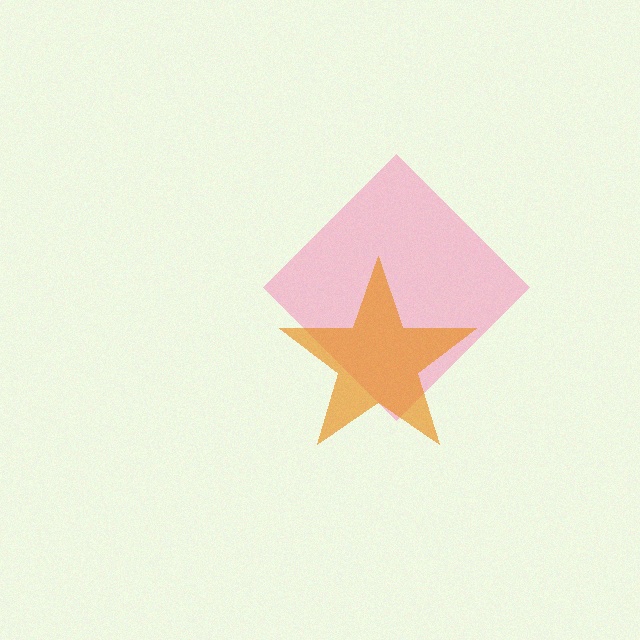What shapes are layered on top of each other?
The layered shapes are: a pink diamond, an orange star.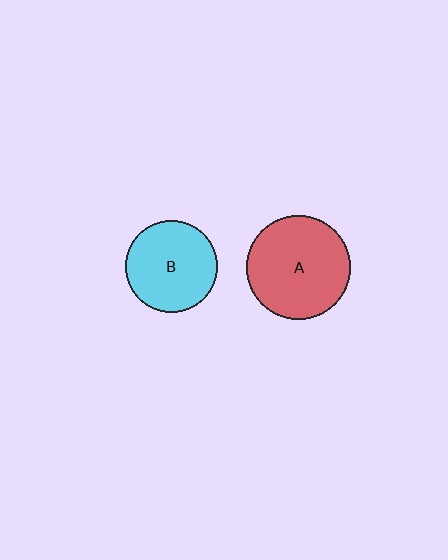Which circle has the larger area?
Circle A (red).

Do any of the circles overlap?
No, none of the circles overlap.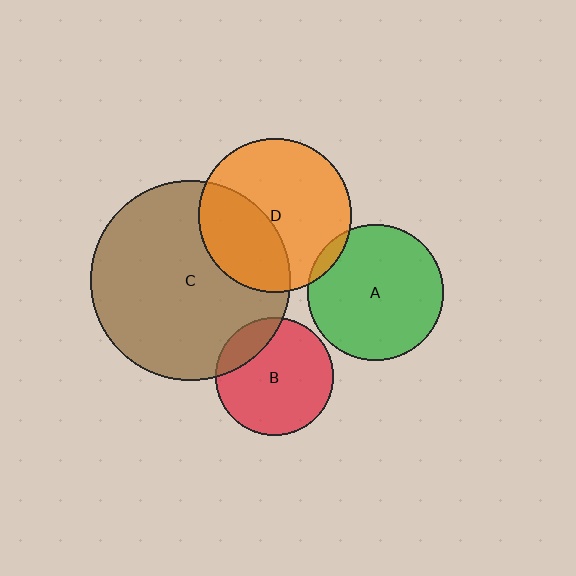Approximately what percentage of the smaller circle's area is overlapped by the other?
Approximately 35%.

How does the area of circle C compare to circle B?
Approximately 2.9 times.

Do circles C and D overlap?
Yes.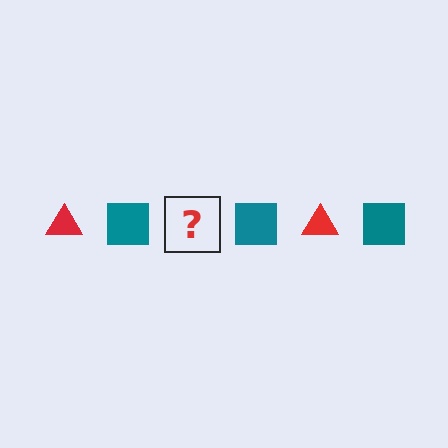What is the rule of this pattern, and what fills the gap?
The rule is that the pattern alternates between red triangle and teal square. The gap should be filled with a red triangle.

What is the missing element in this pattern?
The missing element is a red triangle.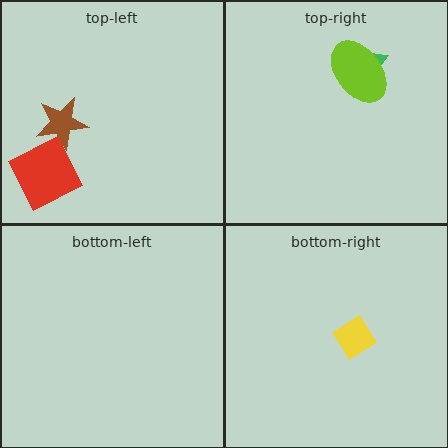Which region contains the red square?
The top-left region.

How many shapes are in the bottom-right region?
1.